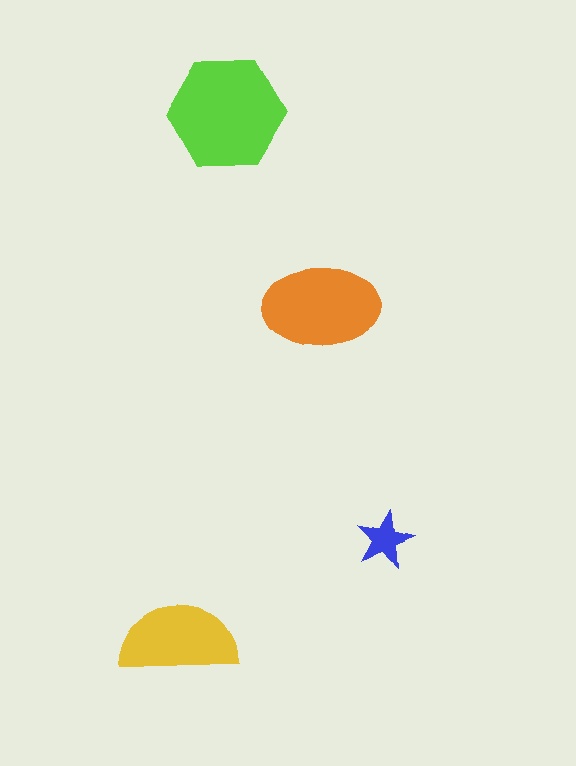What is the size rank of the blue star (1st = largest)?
4th.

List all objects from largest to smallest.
The lime hexagon, the orange ellipse, the yellow semicircle, the blue star.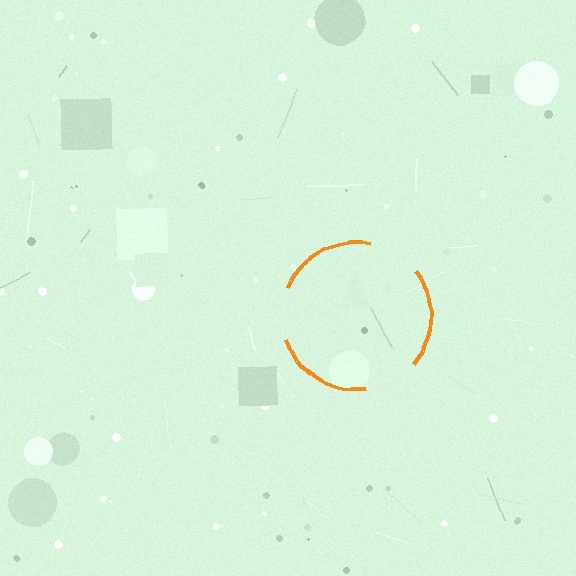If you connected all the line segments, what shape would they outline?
They would outline a circle.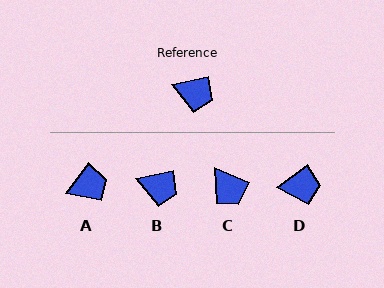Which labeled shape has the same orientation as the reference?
B.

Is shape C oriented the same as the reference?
No, it is off by about 35 degrees.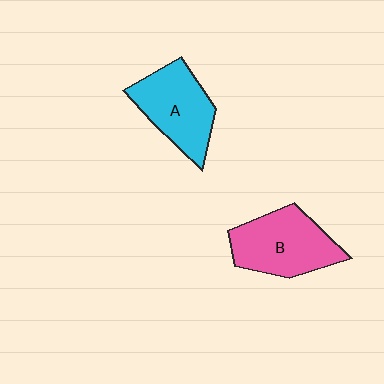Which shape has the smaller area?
Shape A (cyan).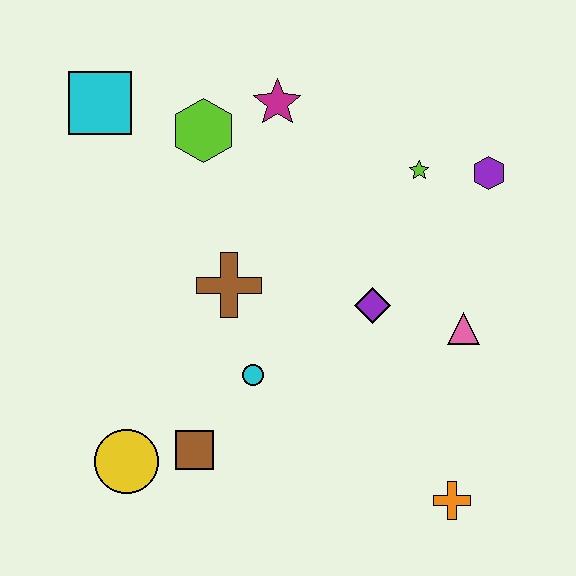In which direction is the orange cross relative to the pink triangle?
The orange cross is below the pink triangle.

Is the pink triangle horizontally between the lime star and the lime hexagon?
No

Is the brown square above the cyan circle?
No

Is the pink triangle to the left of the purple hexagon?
Yes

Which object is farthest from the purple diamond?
The cyan square is farthest from the purple diamond.